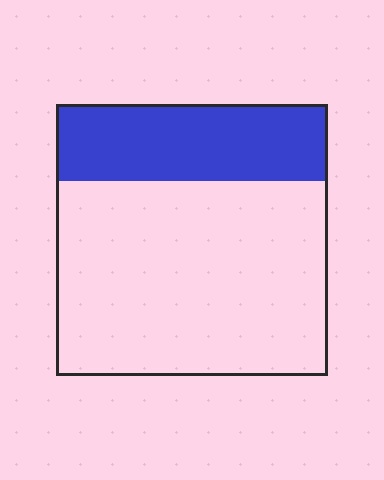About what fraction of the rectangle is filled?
About one quarter (1/4).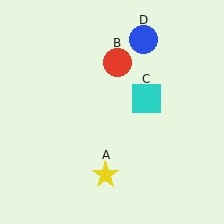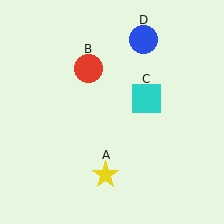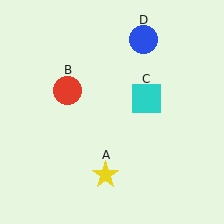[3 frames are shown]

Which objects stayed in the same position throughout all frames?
Yellow star (object A) and cyan square (object C) and blue circle (object D) remained stationary.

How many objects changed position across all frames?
1 object changed position: red circle (object B).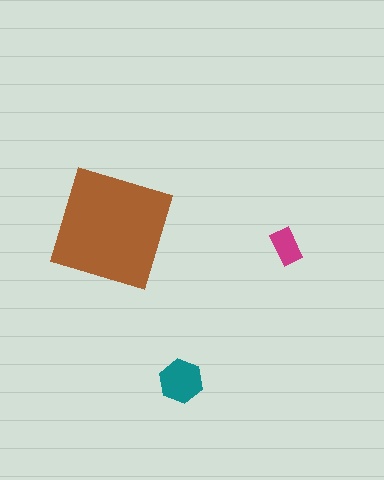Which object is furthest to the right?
The magenta rectangle is rightmost.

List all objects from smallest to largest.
The magenta rectangle, the teal hexagon, the brown square.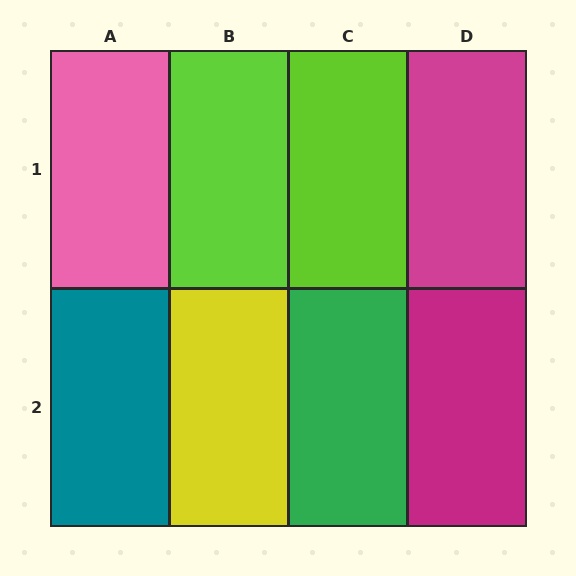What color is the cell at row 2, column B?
Yellow.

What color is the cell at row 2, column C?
Green.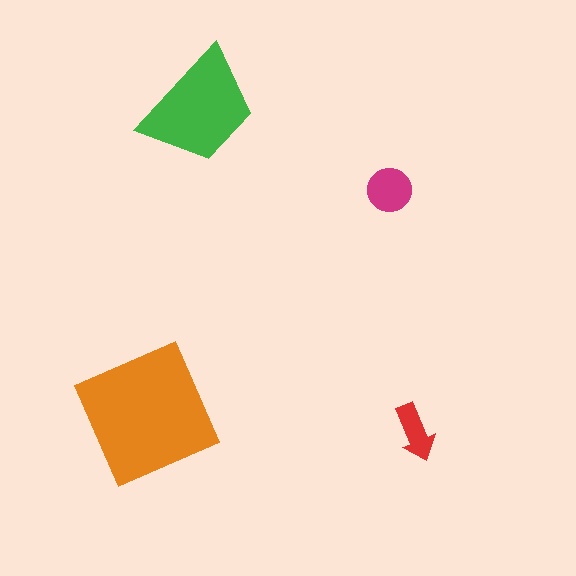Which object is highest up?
The green trapezoid is topmost.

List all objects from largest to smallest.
The orange square, the green trapezoid, the magenta circle, the red arrow.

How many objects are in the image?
There are 4 objects in the image.